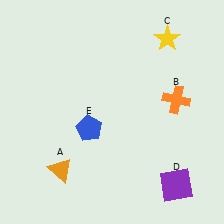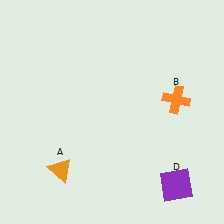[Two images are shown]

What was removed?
The blue pentagon (E), the yellow star (C) were removed in Image 2.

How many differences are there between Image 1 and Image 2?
There are 2 differences between the two images.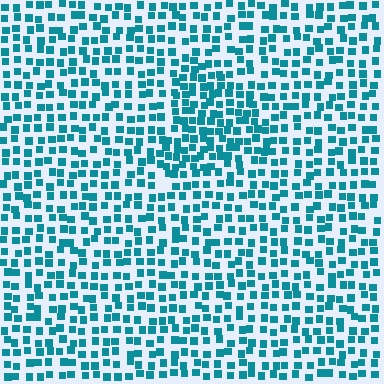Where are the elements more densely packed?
The elements are more densely packed inside the triangle boundary.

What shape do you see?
I see a triangle.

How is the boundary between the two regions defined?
The boundary is defined by a change in element density (approximately 1.5x ratio). All elements are the same color, size, and shape.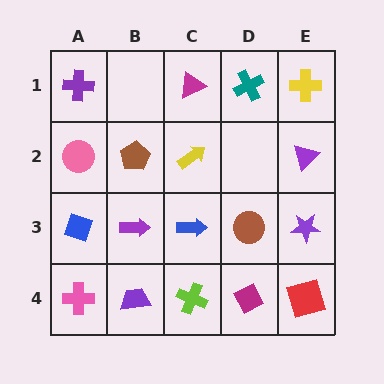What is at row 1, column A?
A purple cross.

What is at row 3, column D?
A brown circle.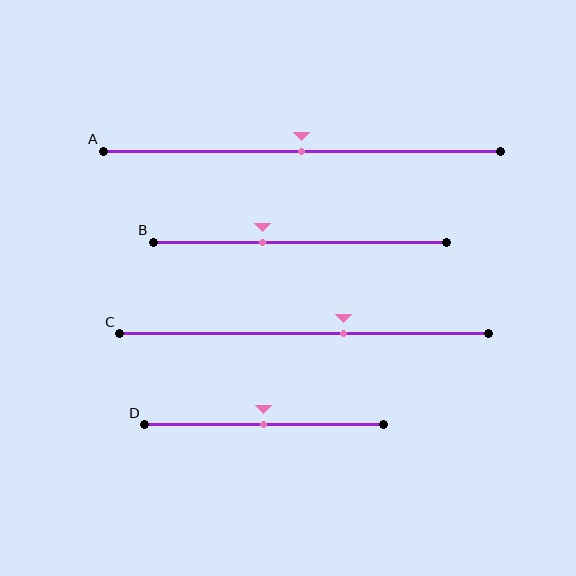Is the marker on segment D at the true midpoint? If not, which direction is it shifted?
Yes, the marker on segment D is at the true midpoint.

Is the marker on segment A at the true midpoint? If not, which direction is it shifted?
Yes, the marker on segment A is at the true midpoint.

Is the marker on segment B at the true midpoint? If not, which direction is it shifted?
No, the marker on segment B is shifted to the left by about 13% of the segment length.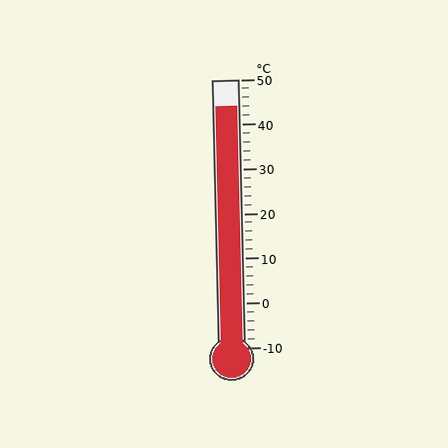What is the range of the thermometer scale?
The thermometer scale ranges from -10°C to 50°C.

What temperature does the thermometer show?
The thermometer shows approximately 44°C.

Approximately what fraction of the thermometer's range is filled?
The thermometer is filled to approximately 90% of its range.